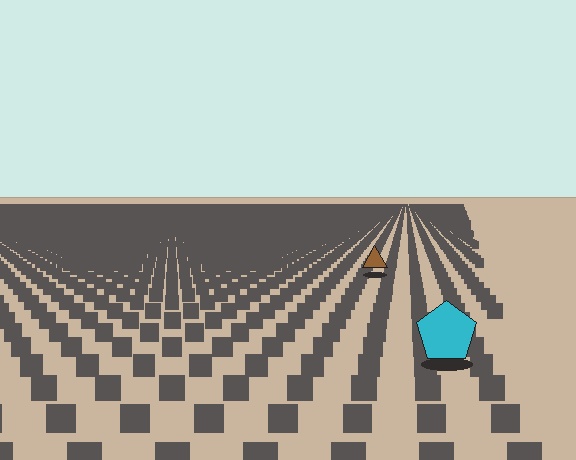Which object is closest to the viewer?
The cyan pentagon is closest. The texture marks near it are larger and more spread out.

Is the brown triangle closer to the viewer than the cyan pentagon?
No. The cyan pentagon is closer — you can tell from the texture gradient: the ground texture is coarser near it.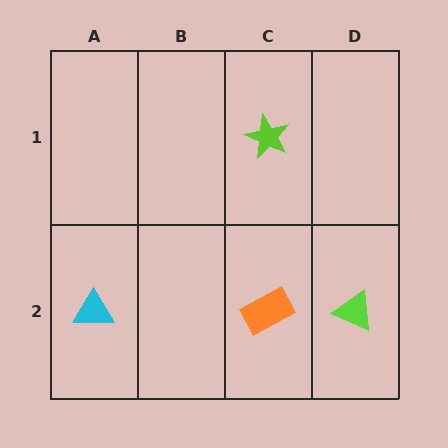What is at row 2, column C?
An orange rectangle.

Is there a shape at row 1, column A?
No, that cell is empty.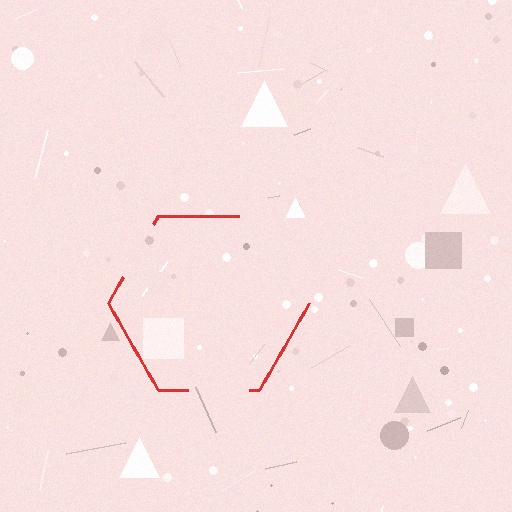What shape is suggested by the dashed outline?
The dashed outline suggests a hexagon.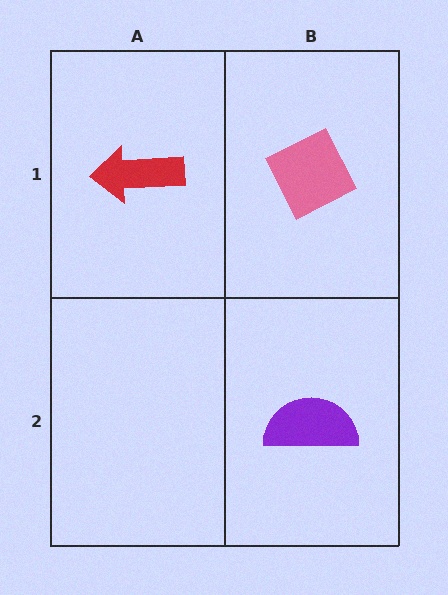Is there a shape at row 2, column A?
No, that cell is empty.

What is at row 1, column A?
A red arrow.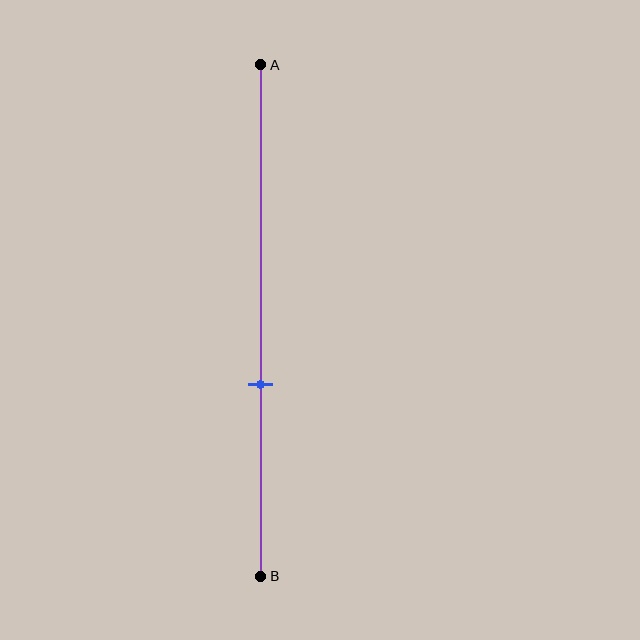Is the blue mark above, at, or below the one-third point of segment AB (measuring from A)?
The blue mark is below the one-third point of segment AB.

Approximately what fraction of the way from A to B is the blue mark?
The blue mark is approximately 60% of the way from A to B.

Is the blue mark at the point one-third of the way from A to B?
No, the mark is at about 60% from A, not at the 33% one-third point.